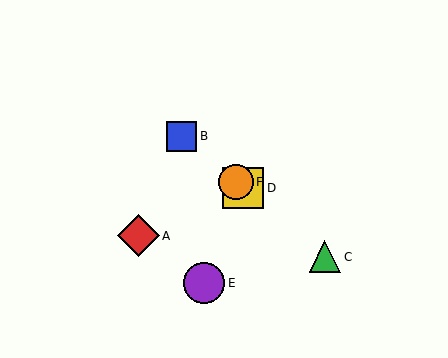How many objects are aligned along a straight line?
4 objects (B, C, D, F) are aligned along a straight line.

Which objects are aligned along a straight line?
Objects B, C, D, F are aligned along a straight line.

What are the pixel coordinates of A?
Object A is at (138, 236).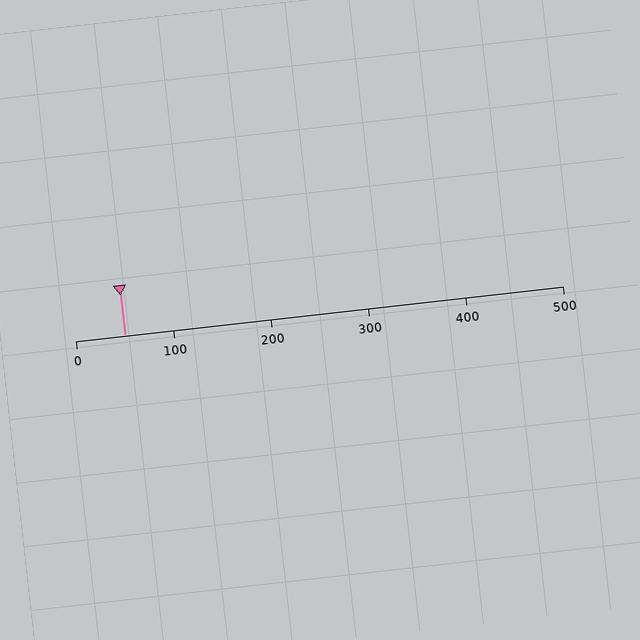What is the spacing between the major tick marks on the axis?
The major ticks are spaced 100 apart.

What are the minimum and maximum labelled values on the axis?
The axis runs from 0 to 500.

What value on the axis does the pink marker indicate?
The marker indicates approximately 50.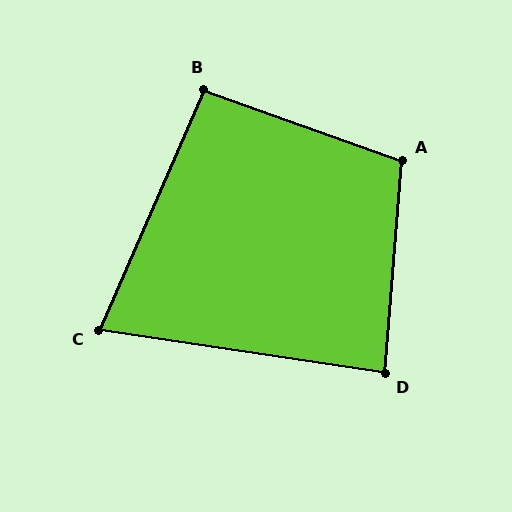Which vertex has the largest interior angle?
A, at approximately 105 degrees.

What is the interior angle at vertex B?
Approximately 94 degrees (approximately right).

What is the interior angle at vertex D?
Approximately 86 degrees (approximately right).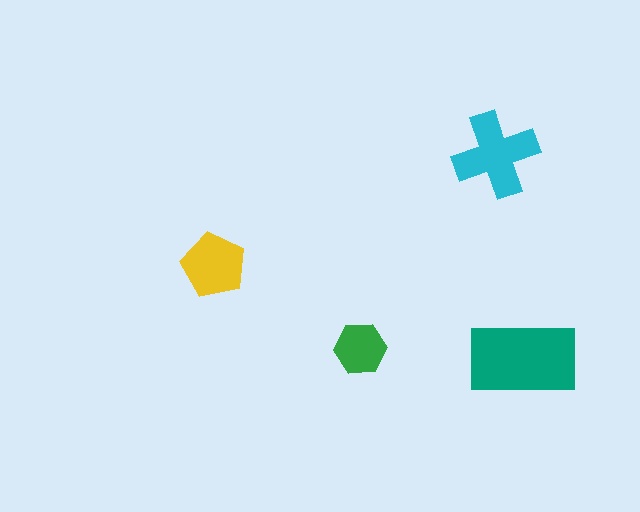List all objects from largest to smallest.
The teal rectangle, the cyan cross, the yellow pentagon, the green hexagon.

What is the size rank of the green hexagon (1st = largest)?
4th.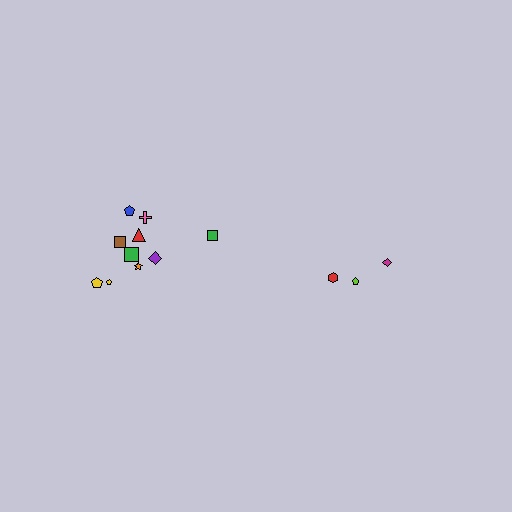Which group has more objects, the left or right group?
The left group.